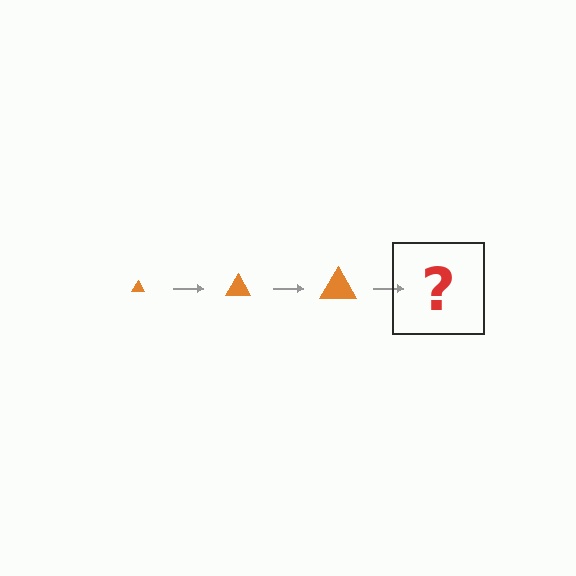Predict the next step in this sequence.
The next step is an orange triangle, larger than the previous one.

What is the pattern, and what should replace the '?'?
The pattern is that the triangle gets progressively larger each step. The '?' should be an orange triangle, larger than the previous one.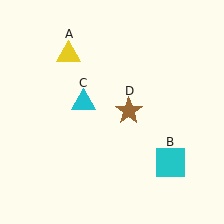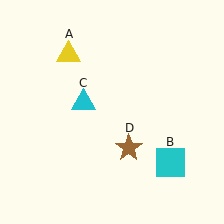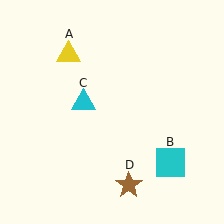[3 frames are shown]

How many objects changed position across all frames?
1 object changed position: brown star (object D).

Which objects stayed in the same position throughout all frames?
Yellow triangle (object A) and cyan square (object B) and cyan triangle (object C) remained stationary.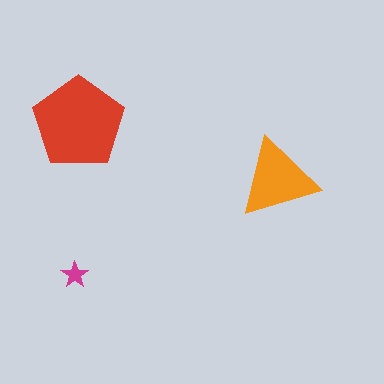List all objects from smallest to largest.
The magenta star, the orange triangle, the red pentagon.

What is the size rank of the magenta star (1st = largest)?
3rd.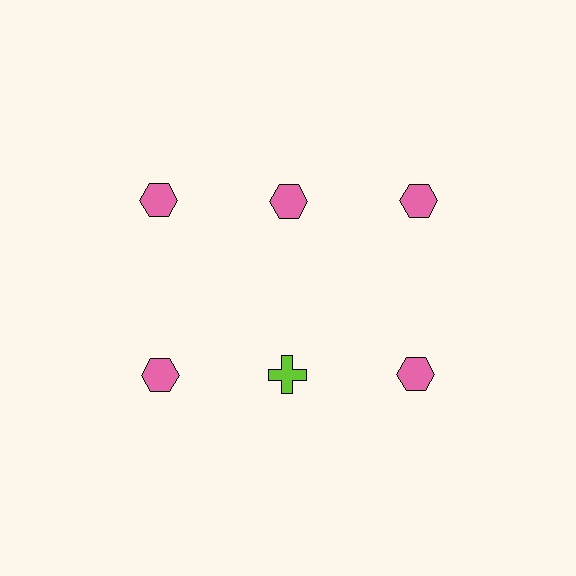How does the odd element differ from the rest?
It differs in both color (lime instead of pink) and shape (cross instead of hexagon).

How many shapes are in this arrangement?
There are 6 shapes arranged in a grid pattern.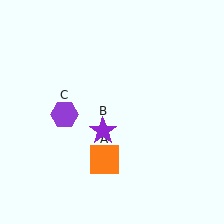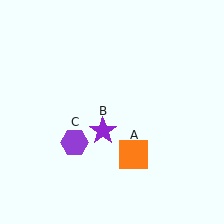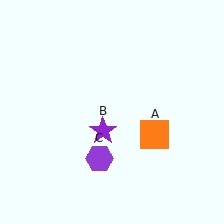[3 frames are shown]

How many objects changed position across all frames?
2 objects changed position: orange square (object A), purple hexagon (object C).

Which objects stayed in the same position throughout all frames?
Purple star (object B) remained stationary.